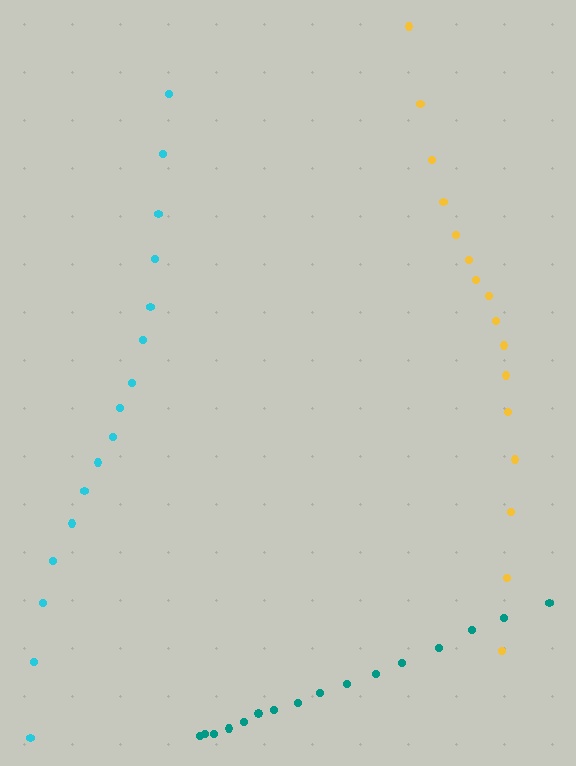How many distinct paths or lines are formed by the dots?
There are 3 distinct paths.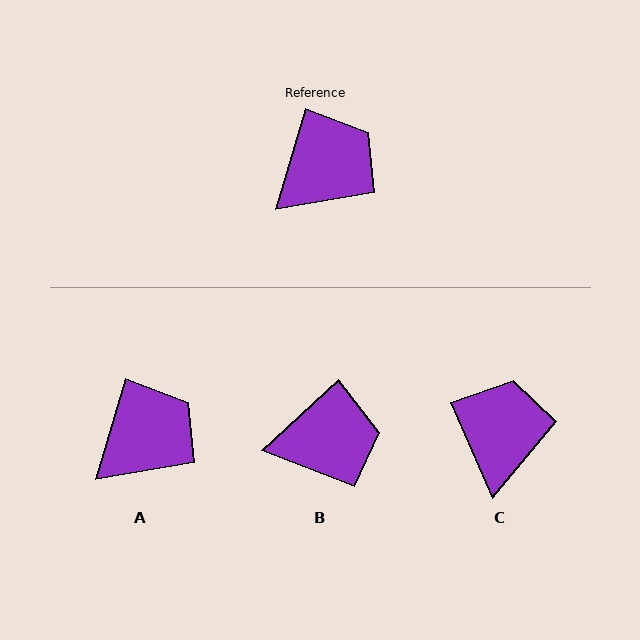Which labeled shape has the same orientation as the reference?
A.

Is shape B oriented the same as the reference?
No, it is off by about 31 degrees.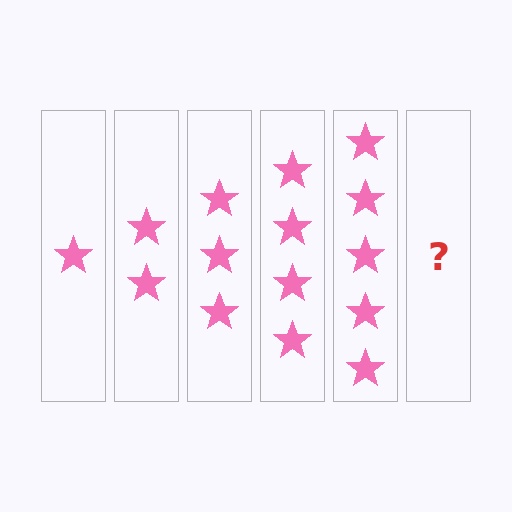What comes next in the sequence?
The next element should be 6 stars.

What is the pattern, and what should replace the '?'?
The pattern is that each step adds one more star. The '?' should be 6 stars.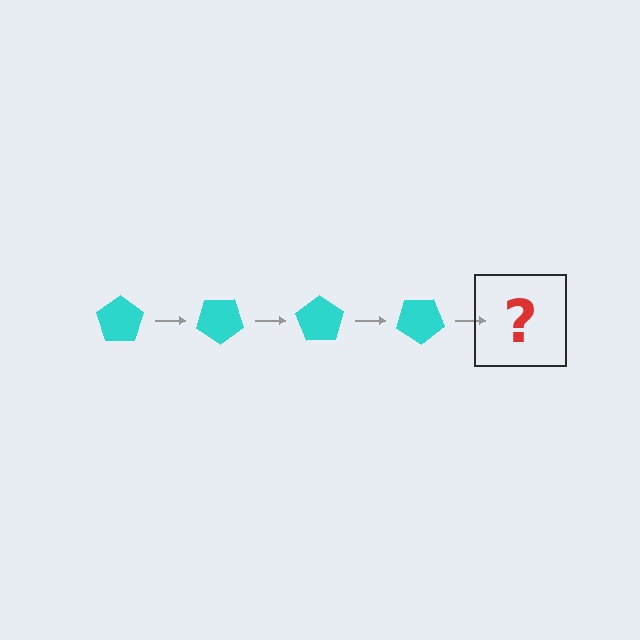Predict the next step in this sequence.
The next step is a cyan pentagon rotated 140 degrees.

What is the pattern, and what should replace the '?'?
The pattern is that the pentagon rotates 35 degrees each step. The '?' should be a cyan pentagon rotated 140 degrees.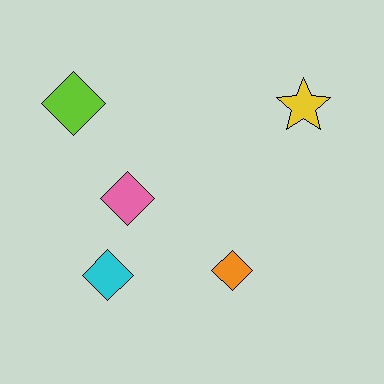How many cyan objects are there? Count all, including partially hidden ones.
There is 1 cyan object.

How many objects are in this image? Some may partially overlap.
There are 5 objects.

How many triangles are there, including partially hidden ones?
There are no triangles.